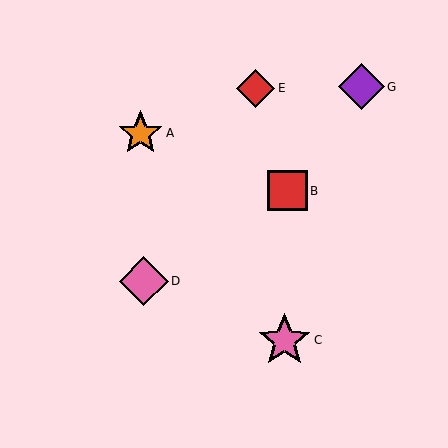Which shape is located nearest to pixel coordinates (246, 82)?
The red diamond (labeled E) at (256, 88) is nearest to that location.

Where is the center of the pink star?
The center of the pink star is at (285, 340).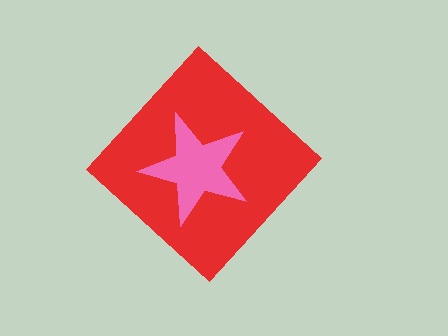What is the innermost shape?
The pink star.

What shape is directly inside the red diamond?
The pink star.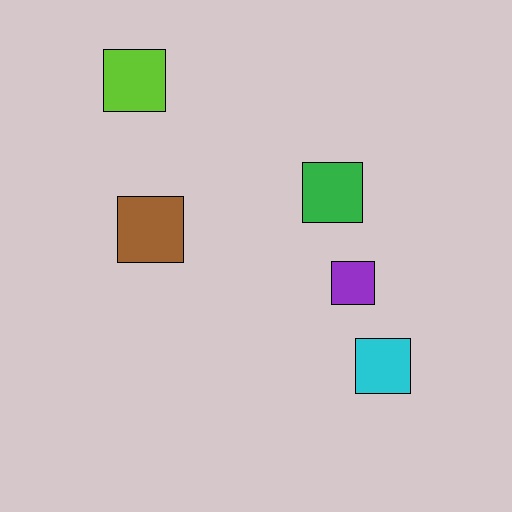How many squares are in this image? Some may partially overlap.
There are 5 squares.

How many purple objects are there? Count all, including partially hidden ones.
There is 1 purple object.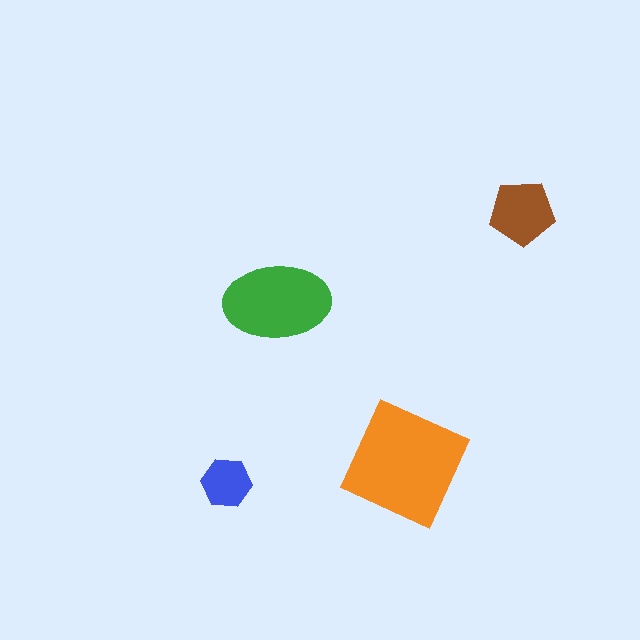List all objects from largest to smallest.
The orange square, the green ellipse, the brown pentagon, the blue hexagon.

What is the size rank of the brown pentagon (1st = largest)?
3rd.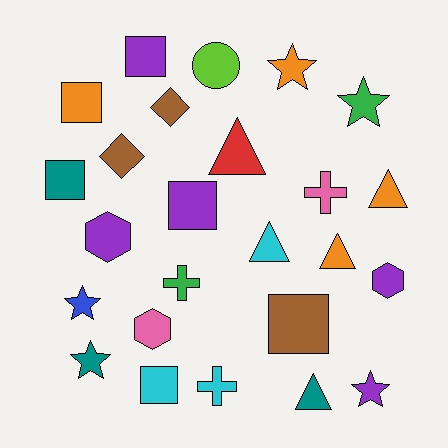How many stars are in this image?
There are 5 stars.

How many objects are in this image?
There are 25 objects.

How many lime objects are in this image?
There is 1 lime object.